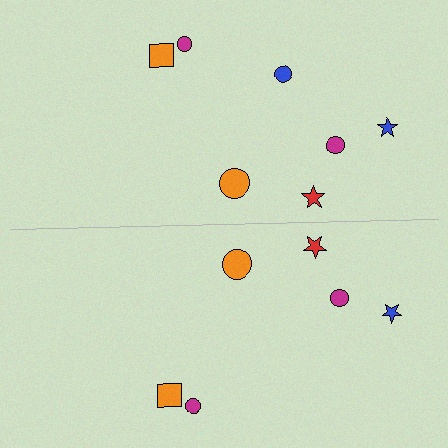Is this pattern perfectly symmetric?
No, the pattern is not perfectly symmetric. A blue circle is missing from the bottom side.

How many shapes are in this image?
There are 13 shapes in this image.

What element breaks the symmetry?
A blue circle is missing from the bottom side.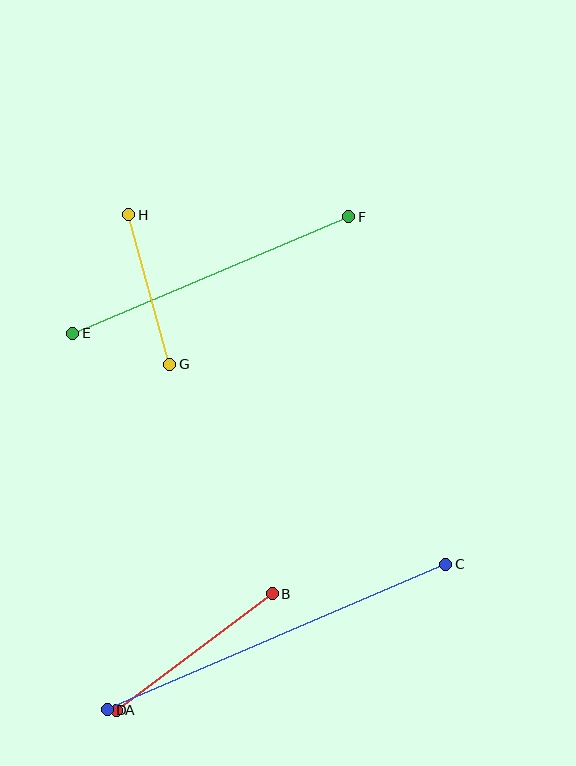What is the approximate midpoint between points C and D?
The midpoint is at approximately (277, 637) pixels.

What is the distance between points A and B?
The distance is approximately 195 pixels.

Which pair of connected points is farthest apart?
Points C and D are farthest apart.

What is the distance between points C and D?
The distance is approximately 369 pixels.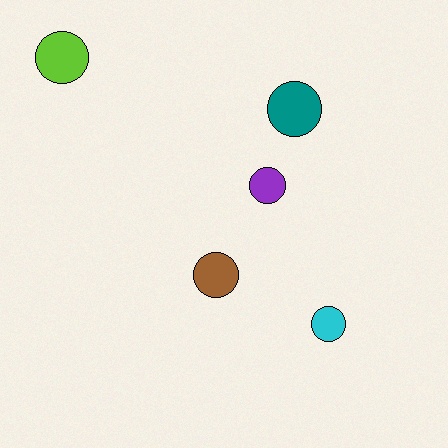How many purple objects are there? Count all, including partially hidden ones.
There is 1 purple object.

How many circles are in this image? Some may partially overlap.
There are 5 circles.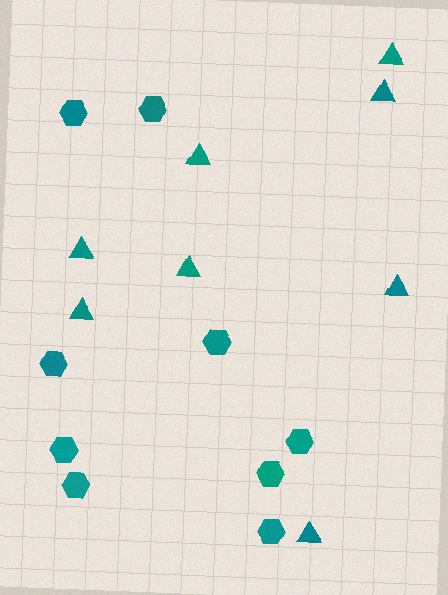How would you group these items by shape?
There are 2 groups: one group of triangles (8) and one group of hexagons (9).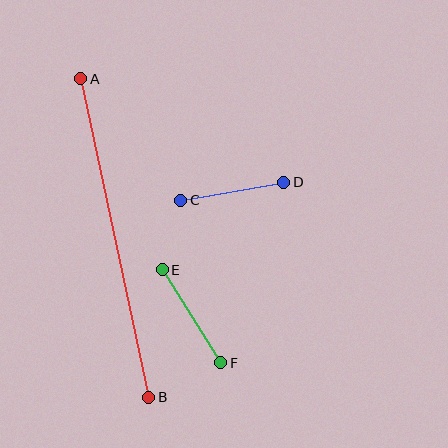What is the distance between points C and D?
The distance is approximately 104 pixels.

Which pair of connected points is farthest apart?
Points A and B are farthest apart.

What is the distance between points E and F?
The distance is approximately 110 pixels.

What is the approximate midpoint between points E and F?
The midpoint is at approximately (192, 316) pixels.